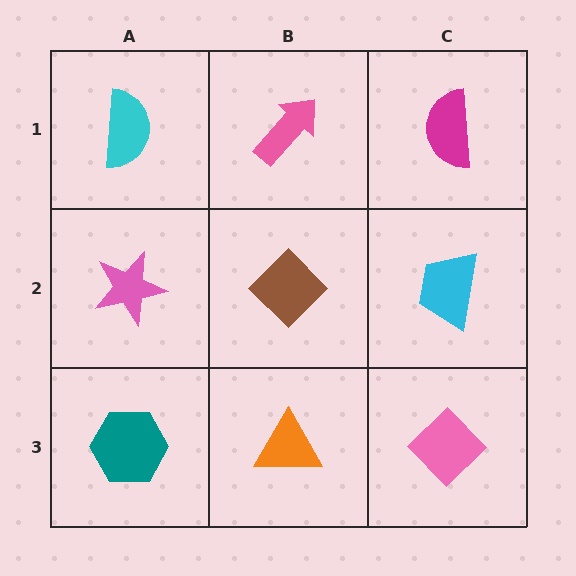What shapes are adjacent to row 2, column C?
A magenta semicircle (row 1, column C), a pink diamond (row 3, column C), a brown diamond (row 2, column B).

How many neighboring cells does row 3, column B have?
3.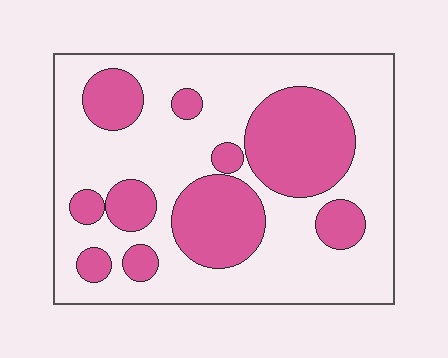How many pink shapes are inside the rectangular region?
10.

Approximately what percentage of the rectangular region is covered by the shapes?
Approximately 35%.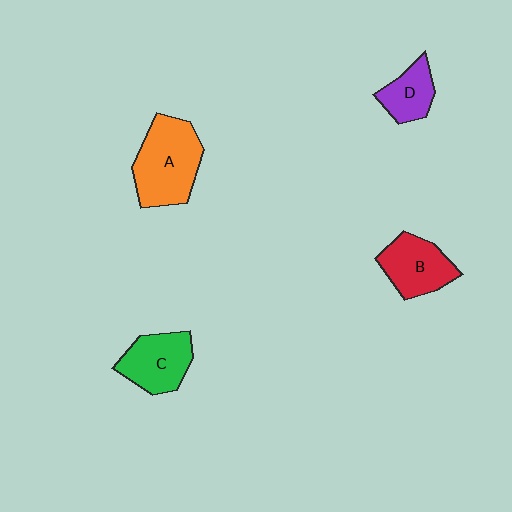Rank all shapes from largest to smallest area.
From largest to smallest: A (orange), C (green), B (red), D (purple).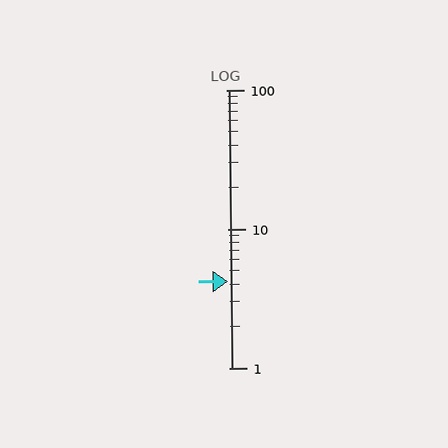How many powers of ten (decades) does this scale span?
The scale spans 2 decades, from 1 to 100.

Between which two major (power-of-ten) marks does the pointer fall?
The pointer is between 1 and 10.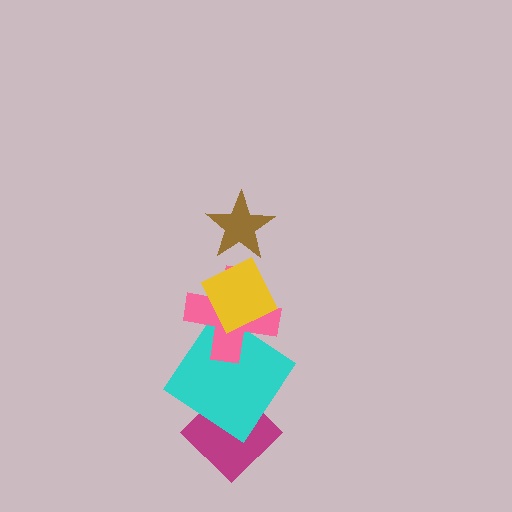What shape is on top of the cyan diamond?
The pink cross is on top of the cyan diamond.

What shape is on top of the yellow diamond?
The brown star is on top of the yellow diamond.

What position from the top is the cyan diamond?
The cyan diamond is 4th from the top.